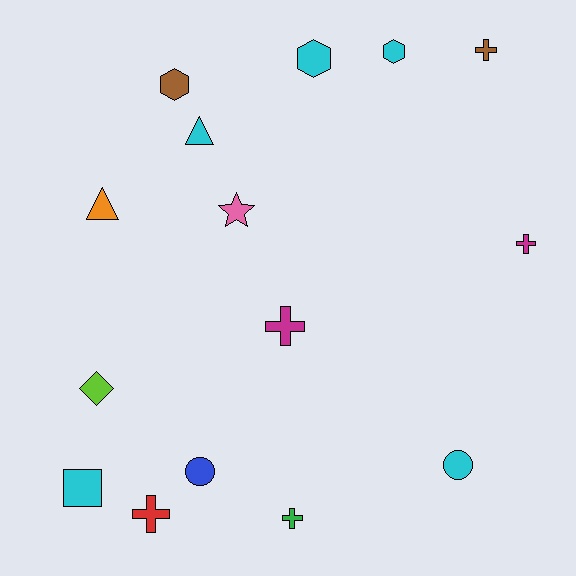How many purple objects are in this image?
There are no purple objects.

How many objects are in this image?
There are 15 objects.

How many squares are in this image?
There is 1 square.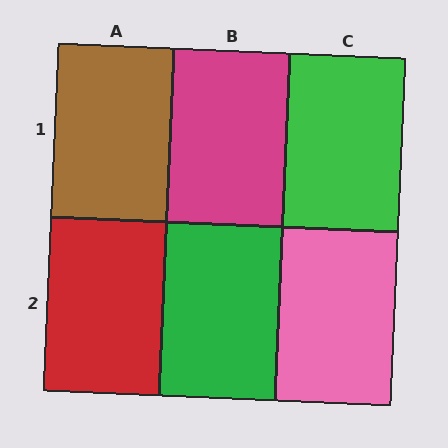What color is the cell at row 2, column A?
Red.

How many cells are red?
1 cell is red.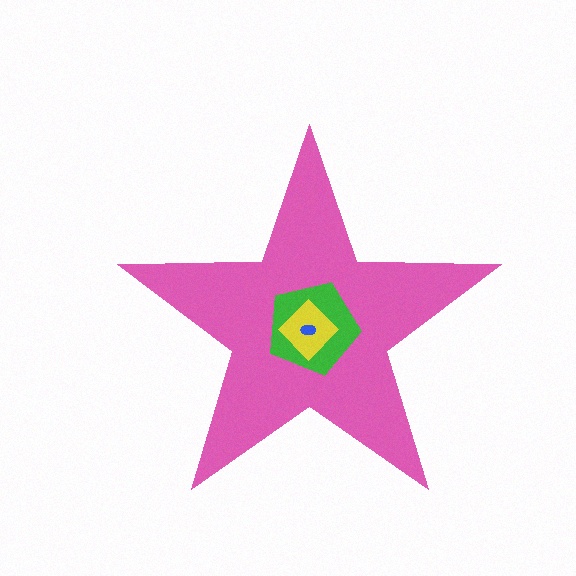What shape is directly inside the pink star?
The green pentagon.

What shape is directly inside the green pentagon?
The yellow diamond.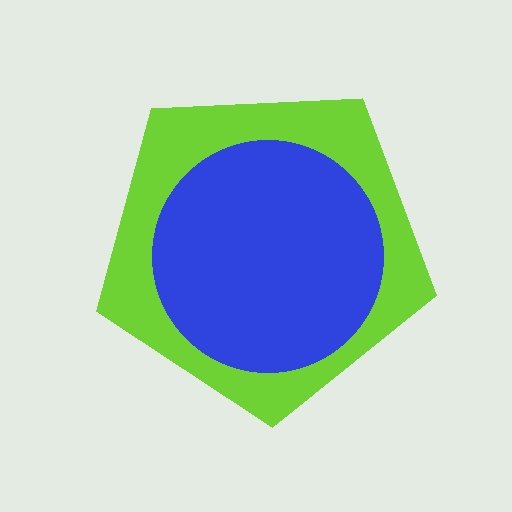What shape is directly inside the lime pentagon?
The blue circle.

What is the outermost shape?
The lime pentagon.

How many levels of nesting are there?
2.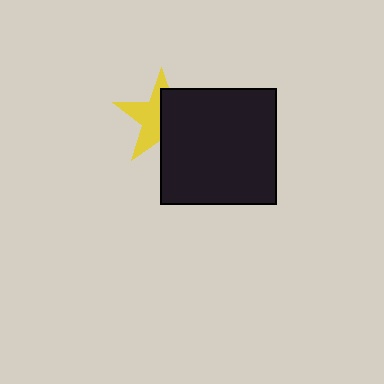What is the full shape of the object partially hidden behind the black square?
The partially hidden object is a yellow star.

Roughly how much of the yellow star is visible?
About half of it is visible (roughly 48%).